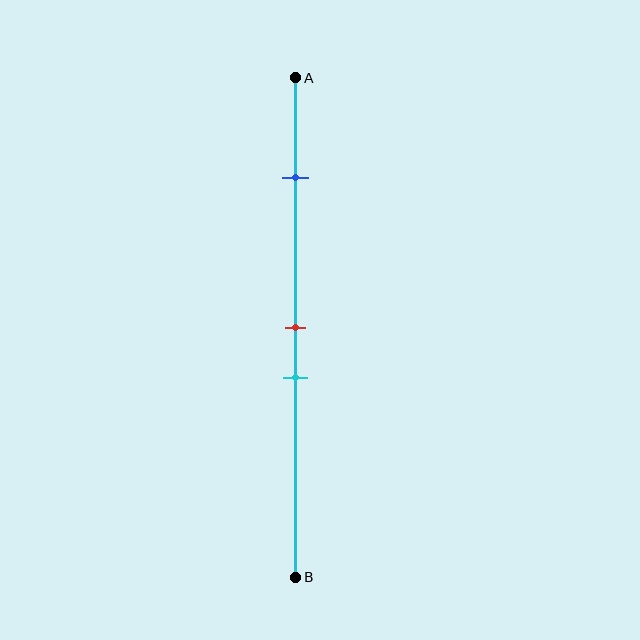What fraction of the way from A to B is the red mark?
The red mark is approximately 50% (0.5) of the way from A to B.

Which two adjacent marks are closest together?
The red and cyan marks are the closest adjacent pair.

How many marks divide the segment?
There are 3 marks dividing the segment.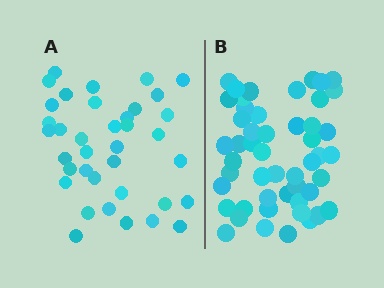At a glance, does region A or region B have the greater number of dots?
Region B (the right region) has more dots.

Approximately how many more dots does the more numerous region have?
Region B has approximately 15 more dots than region A.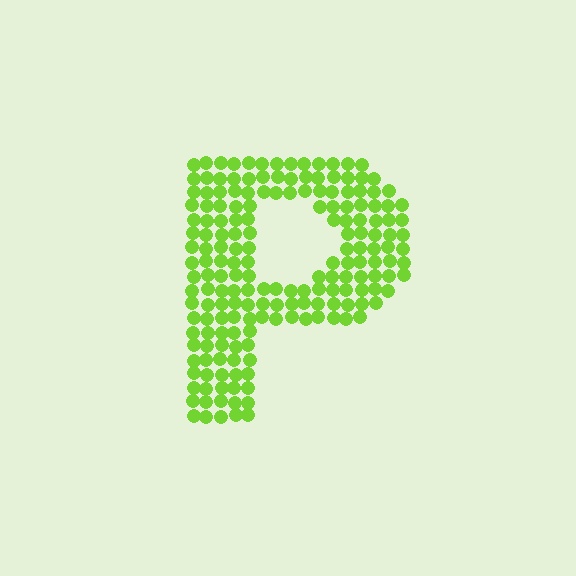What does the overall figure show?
The overall figure shows the letter P.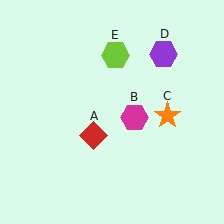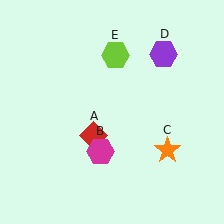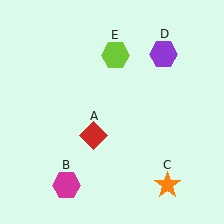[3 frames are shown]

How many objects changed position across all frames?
2 objects changed position: magenta hexagon (object B), orange star (object C).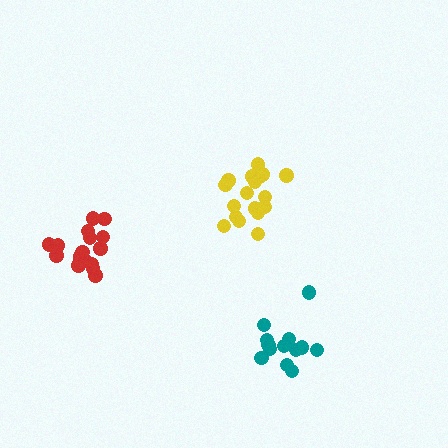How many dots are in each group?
Group 1: 13 dots, Group 2: 18 dots, Group 3: 17 dots (48 total).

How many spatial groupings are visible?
There are 3 spatial groupings.